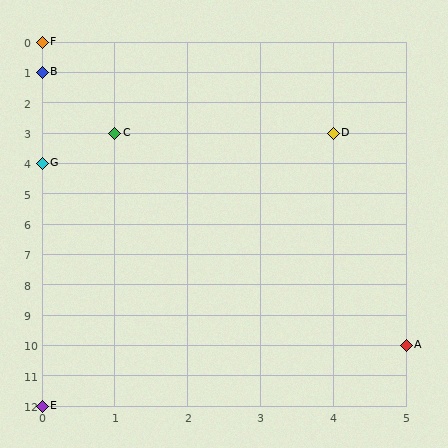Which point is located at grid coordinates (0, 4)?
Point G is at (0, 4).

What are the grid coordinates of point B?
Point B is at grid coordinates (0, 1).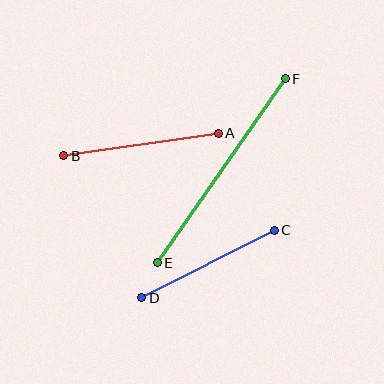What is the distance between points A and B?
The distance is approximately 156 pixels.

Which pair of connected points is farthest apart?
Points E and F are farthest apart.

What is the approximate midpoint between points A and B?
The midpoint is at approximately (141, 144) pixels.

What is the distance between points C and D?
The distance is approximately 148 pixels.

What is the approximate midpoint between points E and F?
The midpoint is at approximately (221, 171) pixels.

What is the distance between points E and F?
The distance is approximately 224 pixels.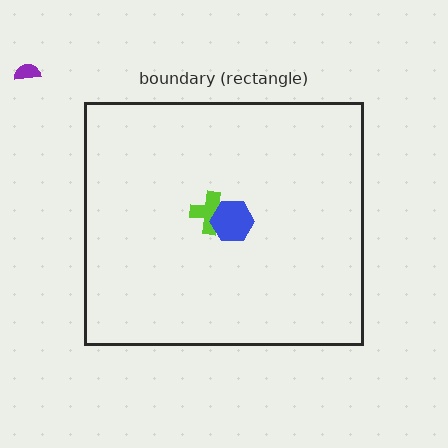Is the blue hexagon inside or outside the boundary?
Inside.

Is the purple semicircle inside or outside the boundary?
Outside.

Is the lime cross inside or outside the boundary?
Inside.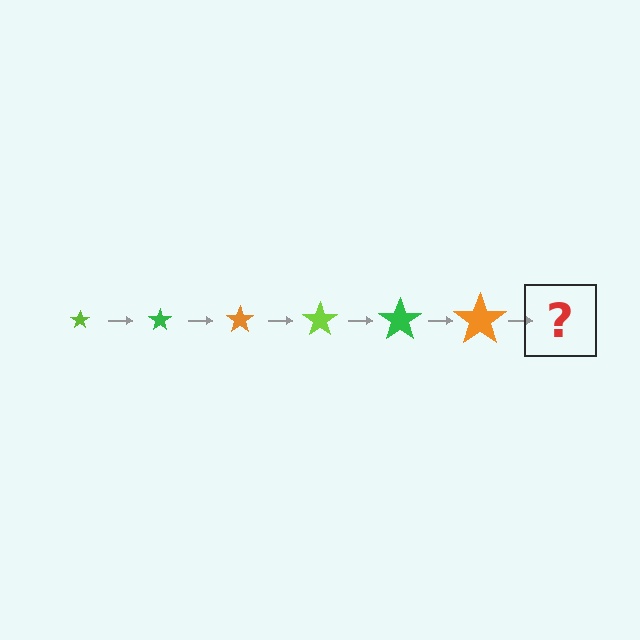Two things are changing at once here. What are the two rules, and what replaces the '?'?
The two rules are that the star grows larger each step and the color cycles through lime, green, and orange. The '?' should be a lime star, larger than the previous one.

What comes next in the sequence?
The next element should be a lime star, larger than the previous one.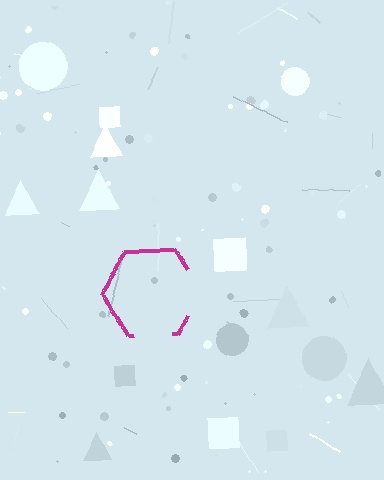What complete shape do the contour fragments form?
The contour fragments form a hexagon.